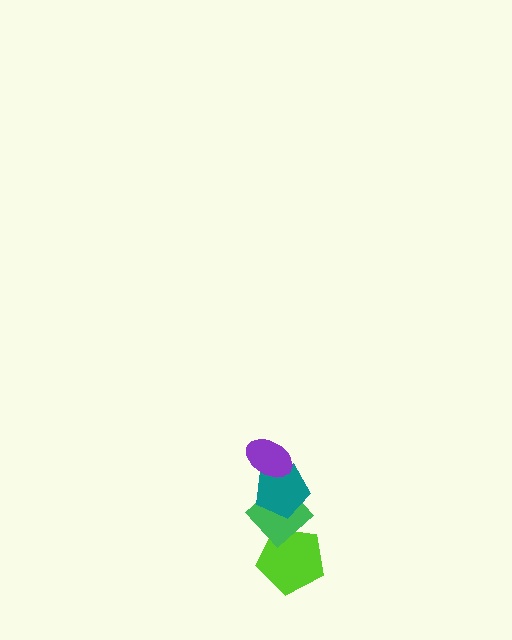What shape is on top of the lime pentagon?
The green diamond is on top of the lime pentagon.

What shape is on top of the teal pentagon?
The purple ellipse is on top of the teal pentagon.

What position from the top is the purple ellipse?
The purple ellipse is 1st from the top.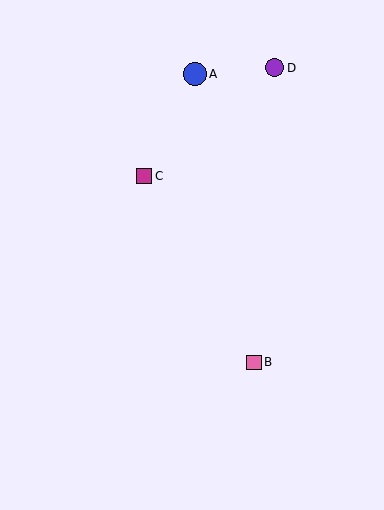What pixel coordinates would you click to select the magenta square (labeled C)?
Click at (144, 176) to select the magenta square C.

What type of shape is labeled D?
Shape D is a purple circle.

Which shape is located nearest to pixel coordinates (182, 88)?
The blue circle (labeled A) at (195, 74) is nearest to that location.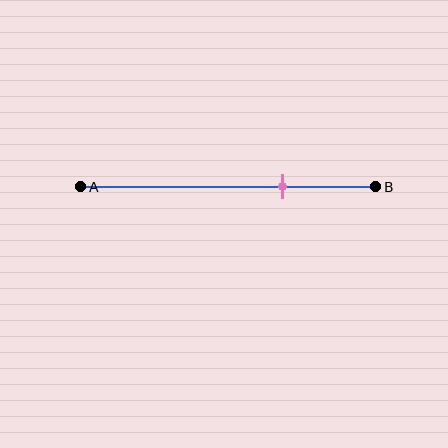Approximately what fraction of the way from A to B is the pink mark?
The pink mark is approximately 70% of the way from A to B.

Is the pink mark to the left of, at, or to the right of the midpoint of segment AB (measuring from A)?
The pink mark is to the right of the midpoint of segment AB.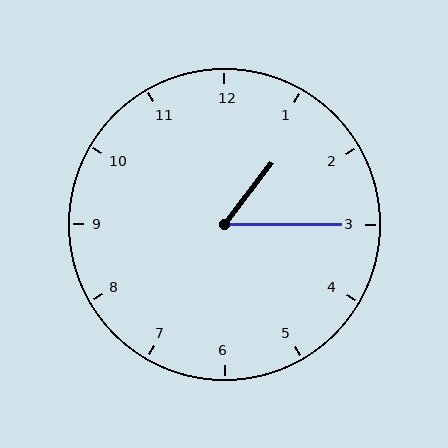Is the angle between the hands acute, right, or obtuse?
It is acute.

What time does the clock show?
1:15.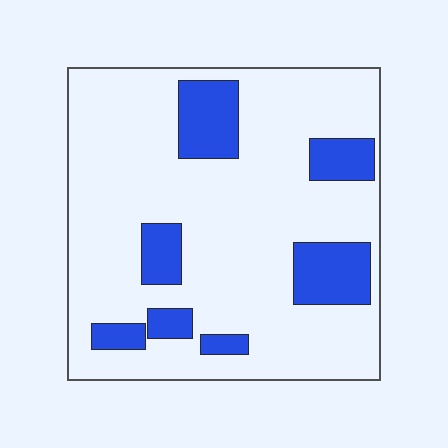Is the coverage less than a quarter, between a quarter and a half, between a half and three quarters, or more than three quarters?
Less than a quarter.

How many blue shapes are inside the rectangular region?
7.